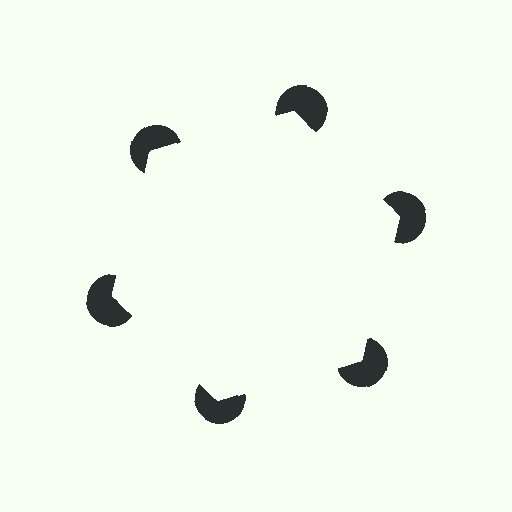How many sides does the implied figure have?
6 sides.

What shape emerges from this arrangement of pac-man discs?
An illusory hexagon — its edges are inferred from the aligned wedge cuts in the pac-man discs, not physically drawn.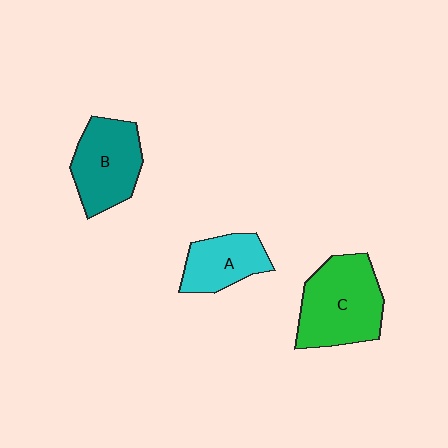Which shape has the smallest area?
Shape A (cyan).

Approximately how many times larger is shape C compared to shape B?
Approximately 1.3 times.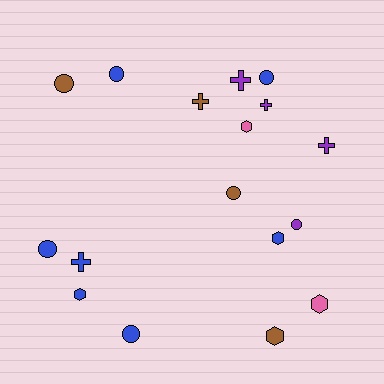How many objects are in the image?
There are 17 objects.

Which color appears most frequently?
Blue, with 7 objects.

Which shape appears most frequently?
Circle, with 7 objects.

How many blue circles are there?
There are 4 blue circles.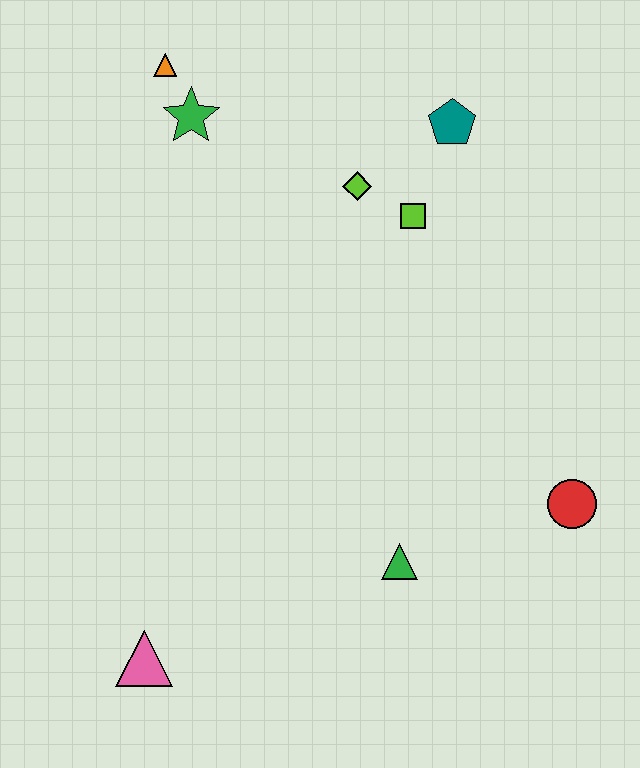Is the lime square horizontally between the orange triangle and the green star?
No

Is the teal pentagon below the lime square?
No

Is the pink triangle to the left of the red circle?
Yes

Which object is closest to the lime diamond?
The lime square is closest to the lime diamond.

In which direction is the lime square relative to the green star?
The lime square is to the right of the green star.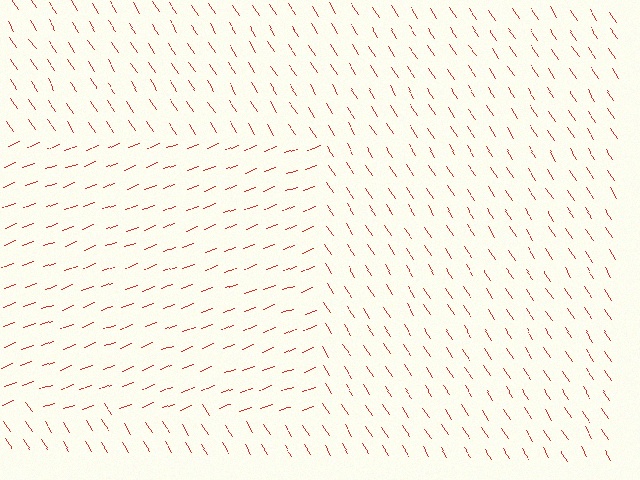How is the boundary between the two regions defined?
The boundary is defined purely by a change in line orientation (approximately 77 degrees difference). All lines are the same color and thickness.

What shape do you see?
I see a rectangle.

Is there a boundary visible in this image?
Yes, there is a texture boundary formed by a change in line orientation.